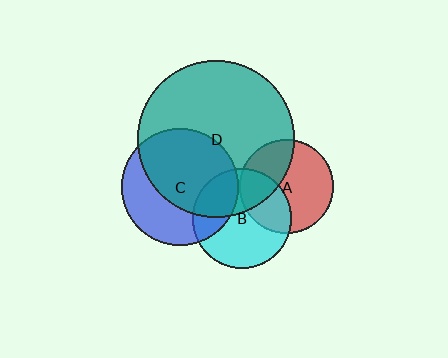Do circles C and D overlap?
Yes.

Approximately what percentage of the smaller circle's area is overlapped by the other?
Approximately 60%.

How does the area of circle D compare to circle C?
Approximately 1.8 times.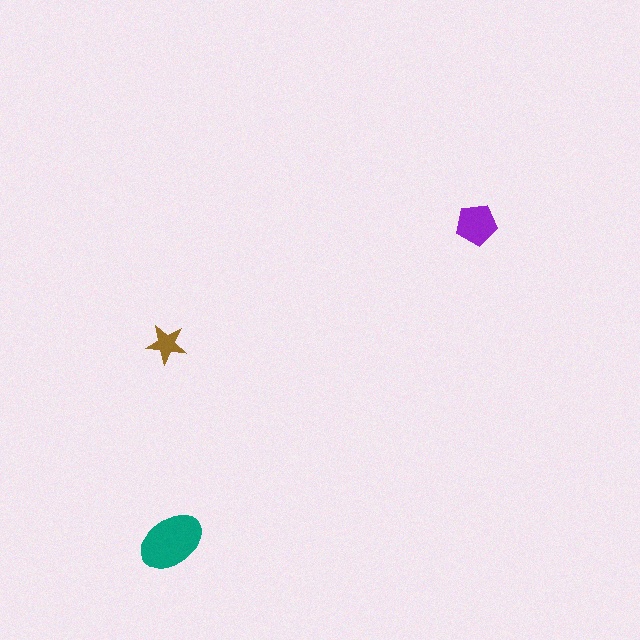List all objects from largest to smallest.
The teal ellipse, the purple pentagon, the brown star.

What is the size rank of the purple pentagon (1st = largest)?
2nd.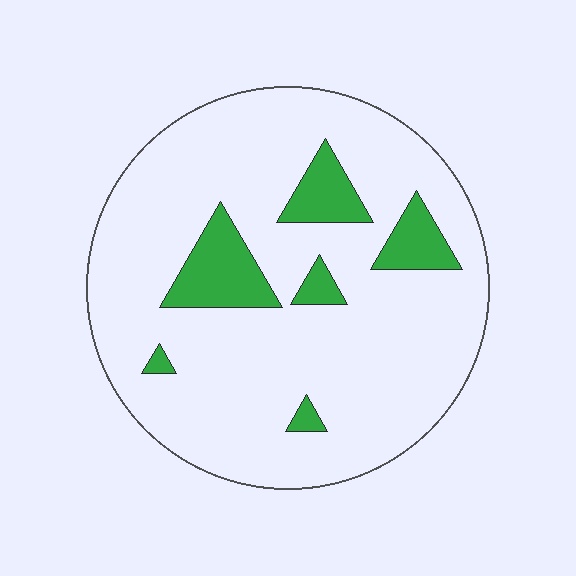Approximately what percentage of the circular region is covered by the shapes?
Approximately 15%.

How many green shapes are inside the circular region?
6.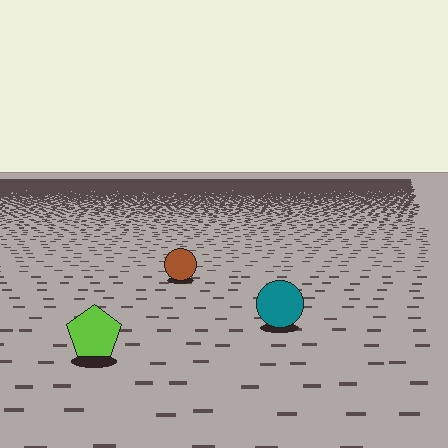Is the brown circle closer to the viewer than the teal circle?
No. The teal circle is closer — you can tell from the texture gradient: the ground texture is coarser near it.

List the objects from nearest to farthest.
From nearest to farthest: the lime pentagon, the teal circle, the brown circle.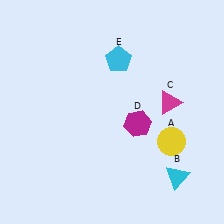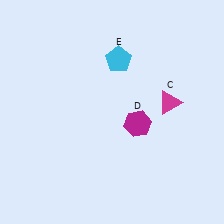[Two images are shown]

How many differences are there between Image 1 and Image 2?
There are 2 differences between the two images.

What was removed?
The yellow circle (A), the cyan triangle (B) were removed in Image 2.